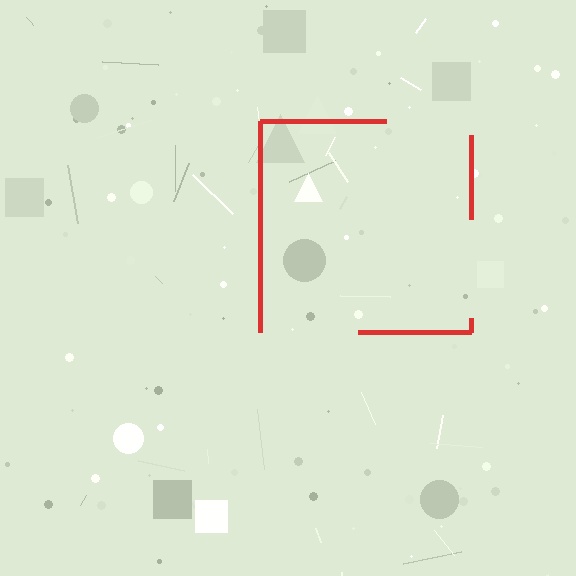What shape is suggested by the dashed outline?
The dashed outline suggests a square.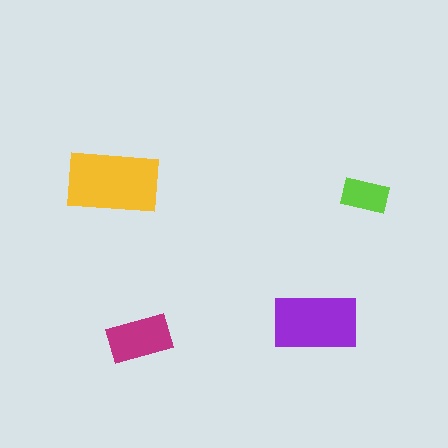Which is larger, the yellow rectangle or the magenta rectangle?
The yellow one.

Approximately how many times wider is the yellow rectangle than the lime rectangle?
About 2 times wider.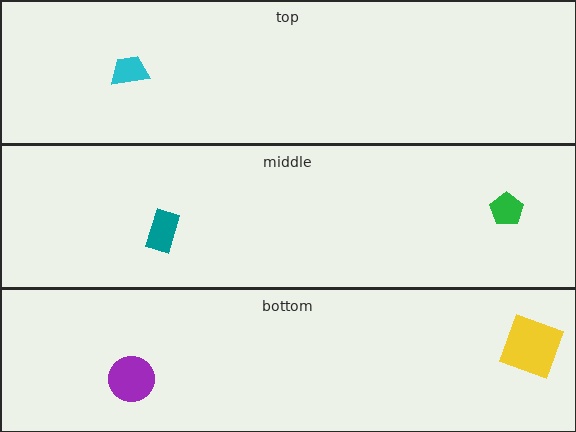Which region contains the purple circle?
The bottom region.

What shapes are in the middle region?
The green pentagon, the teal rectangle.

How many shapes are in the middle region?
2.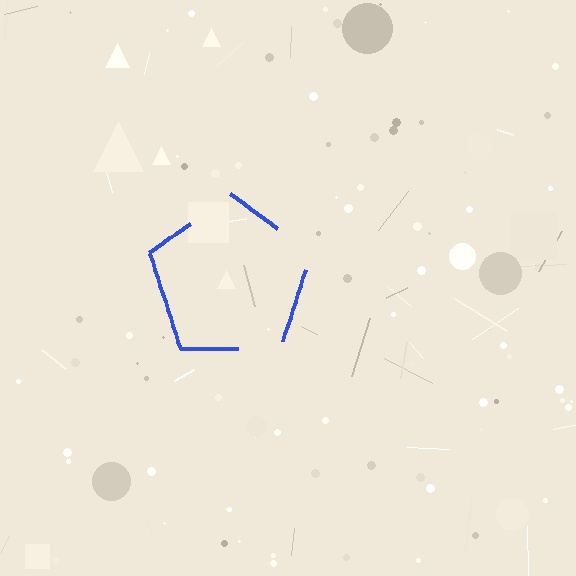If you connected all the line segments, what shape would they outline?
They would outline a pentagon.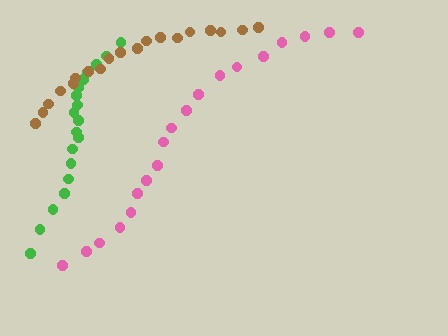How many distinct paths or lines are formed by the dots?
There are 3 distinct paths.